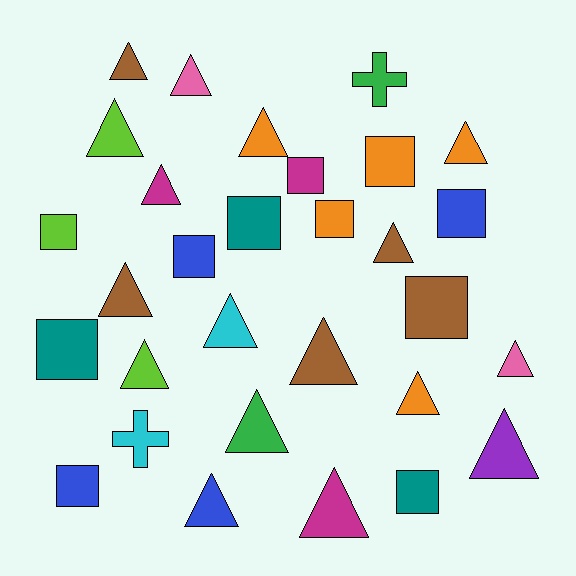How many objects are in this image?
There are 30 objects.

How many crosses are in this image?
There are 2 crosses.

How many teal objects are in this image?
There are 3 teal objects.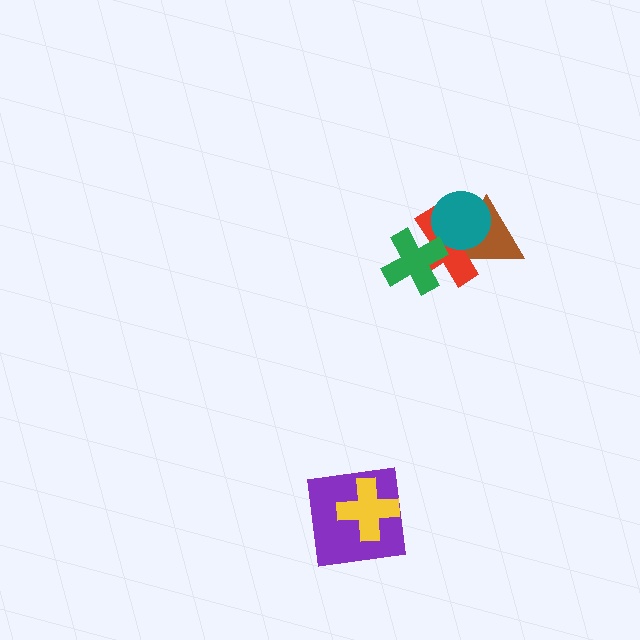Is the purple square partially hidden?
Yes, it is partially covered by another shape.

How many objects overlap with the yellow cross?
1 object overlaps with the yellow cross.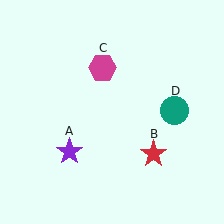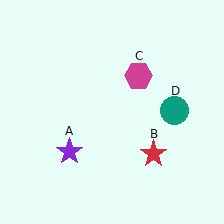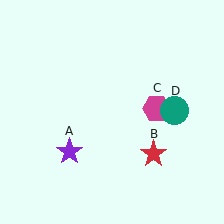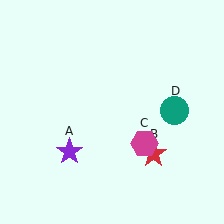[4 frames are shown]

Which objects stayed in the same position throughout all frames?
Purple star (object A) and red star (object B) and teal circle (object D) remained stationary.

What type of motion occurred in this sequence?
The magenta hexagon (object C) rotated clockwise around the center of the scene.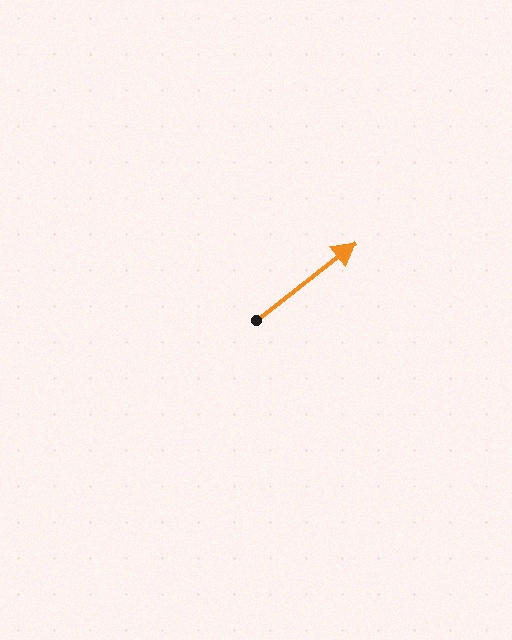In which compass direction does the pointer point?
Northeast.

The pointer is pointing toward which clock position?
Roughly 2 o'clock.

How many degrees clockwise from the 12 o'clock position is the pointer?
Approximately 52 degrees.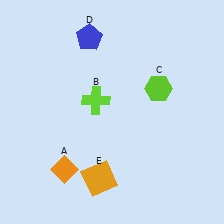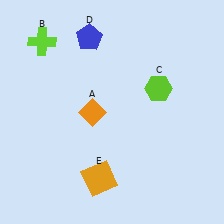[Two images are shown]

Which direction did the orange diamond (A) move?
The orange diamond (A) moved up.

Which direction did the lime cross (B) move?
The lime cross (B) moved up.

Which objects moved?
The objects that moved are: the orange diamond (A), the lime cross (B).